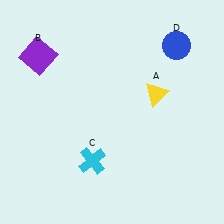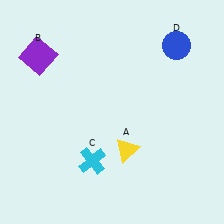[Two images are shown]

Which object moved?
The yellow triangle (A) moved down.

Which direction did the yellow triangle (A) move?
The yellow triangle (A) moved down.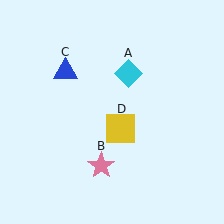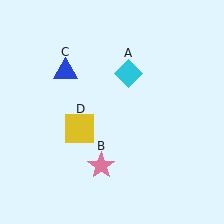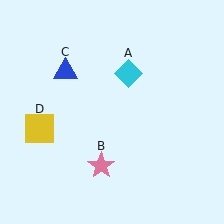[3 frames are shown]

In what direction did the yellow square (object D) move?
The yellow square (object D) moved left.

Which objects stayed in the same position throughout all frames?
Cyan diamond (object A) and pink star (object B) and blue triangle (object C) remained stationary.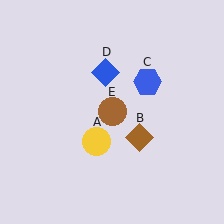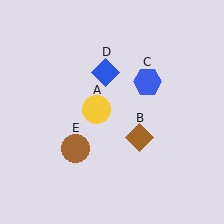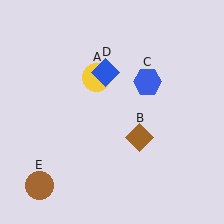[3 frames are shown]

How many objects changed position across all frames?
2 objects changed position: yellow circle (object A), brown circle (object E).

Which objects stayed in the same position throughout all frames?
Brown diamond (object B) and blue hexagon (object C) and blue diamond (object D) remained stationary.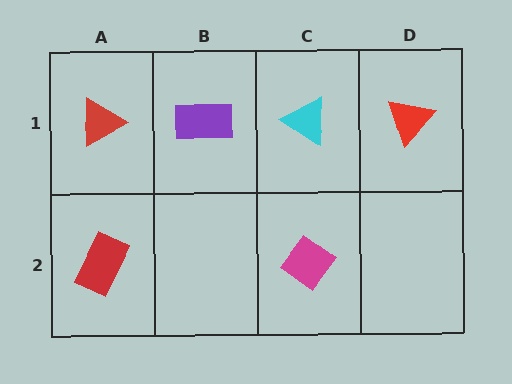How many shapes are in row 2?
2 shapes.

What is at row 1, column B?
A purple rectangle.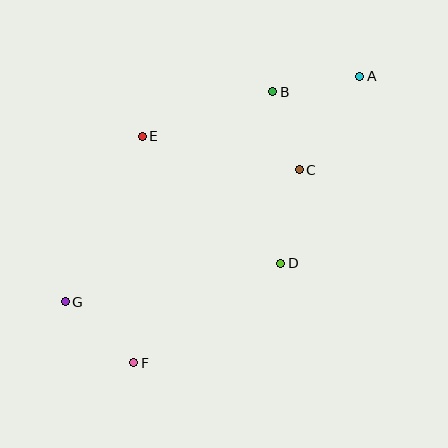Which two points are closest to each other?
Points B and C are closest to each other.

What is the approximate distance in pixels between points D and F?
The distance between D and F is approximately 177 pixels.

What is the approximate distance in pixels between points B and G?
The distance between B and G is approximately 295 pixels.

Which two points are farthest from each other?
Points A and G are farthest from each other.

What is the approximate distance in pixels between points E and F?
The distance between E and F is approximately 226 pixels.